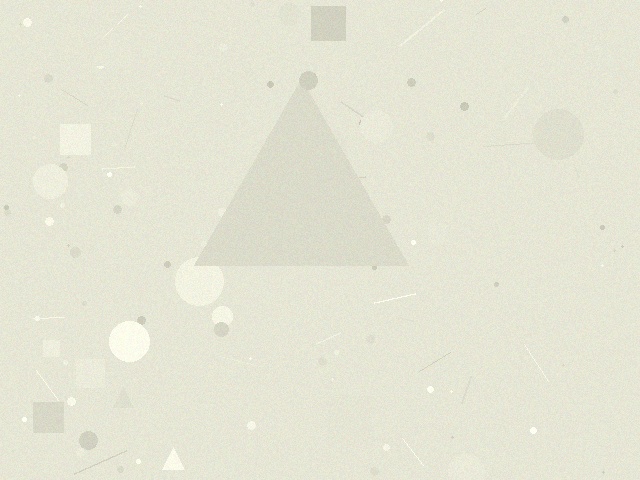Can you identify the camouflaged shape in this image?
The camouflaged shape is a triangle.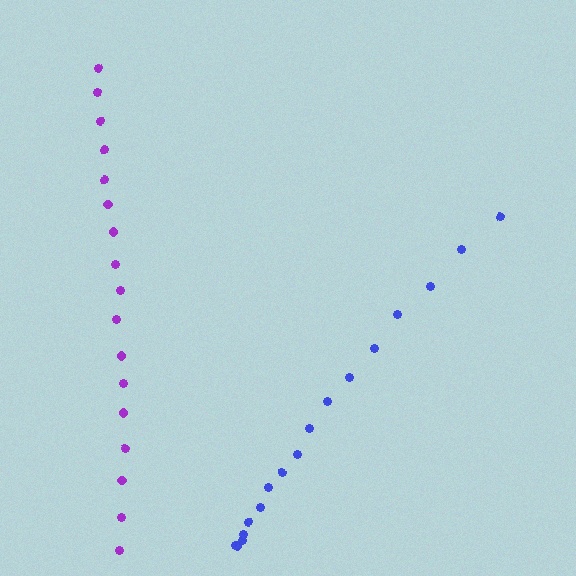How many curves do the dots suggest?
There are 2 distinct paths.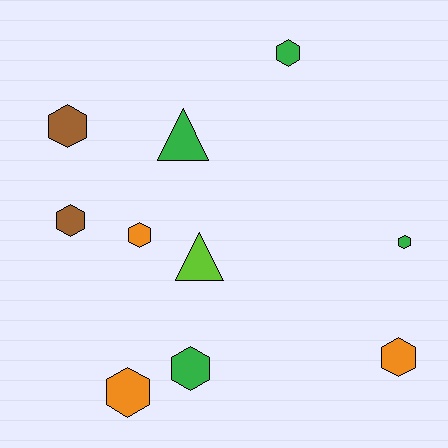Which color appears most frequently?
Green, with 4 objects.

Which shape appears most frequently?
Hexagon, with 8 objects.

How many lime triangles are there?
There is 1 lime triangle.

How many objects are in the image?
There are 10 objects.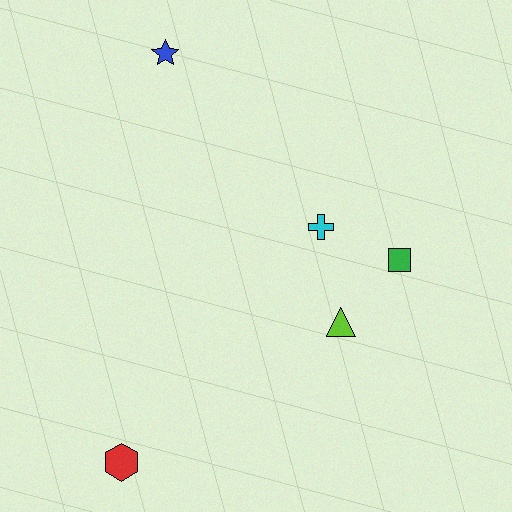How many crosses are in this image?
There is 1 cross.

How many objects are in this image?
There are 5 objects.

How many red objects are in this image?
There is 1 red object.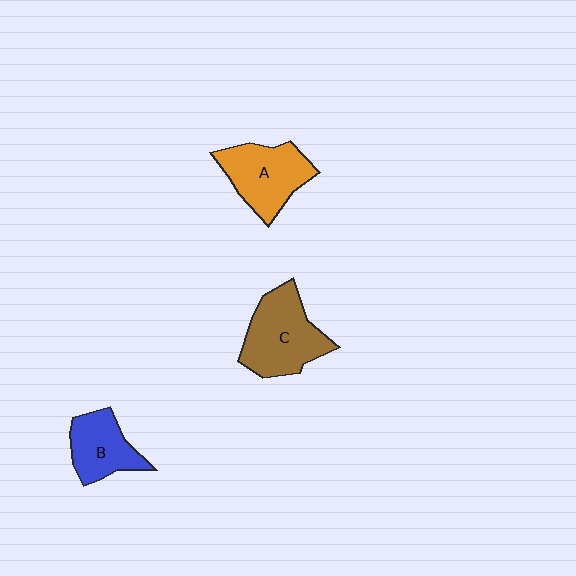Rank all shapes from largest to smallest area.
From largest to smallest: C (brown), A (orange), B (blue).